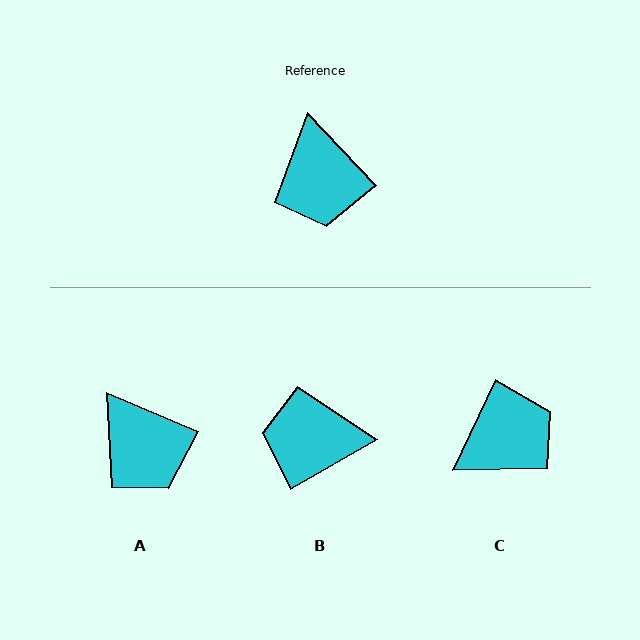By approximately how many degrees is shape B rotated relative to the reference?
Approximately 103 degrees clockwise.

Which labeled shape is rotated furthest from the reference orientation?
C, about 111 degrees away.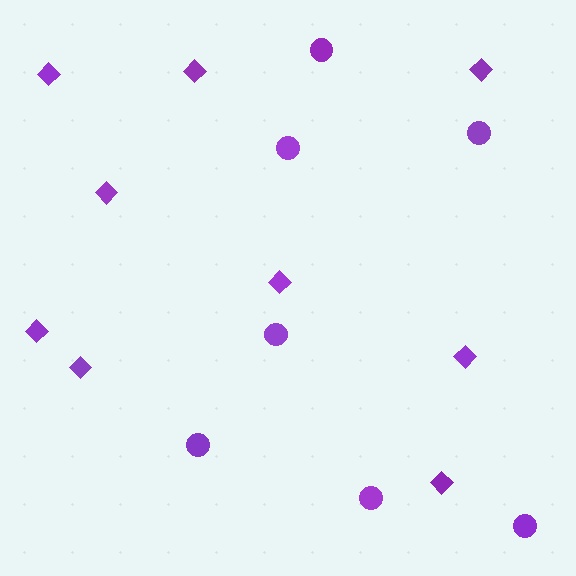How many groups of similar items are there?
There are 2 groups: one group of circles (7) and one group of diamonds (9).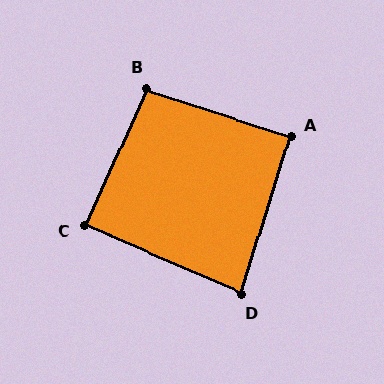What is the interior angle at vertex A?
Approximately 91 degrees (approximately right).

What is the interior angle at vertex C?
Approximately 89 degrees (approximately right).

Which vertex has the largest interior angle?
B, at approximately 96 degrees.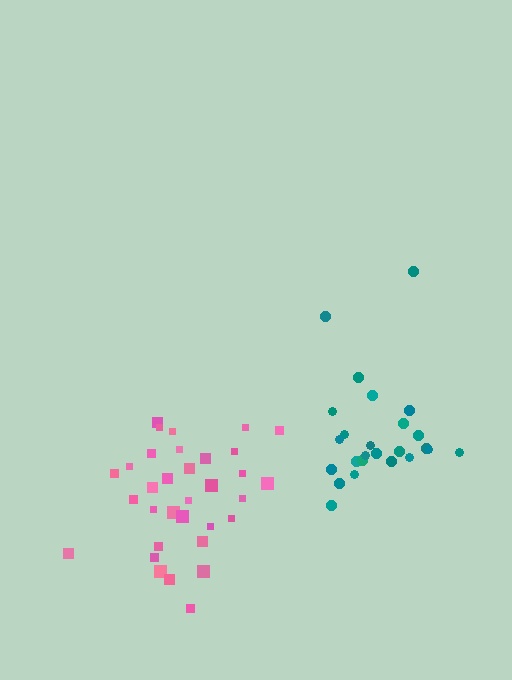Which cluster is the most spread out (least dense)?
Teal.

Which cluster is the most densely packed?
Pink.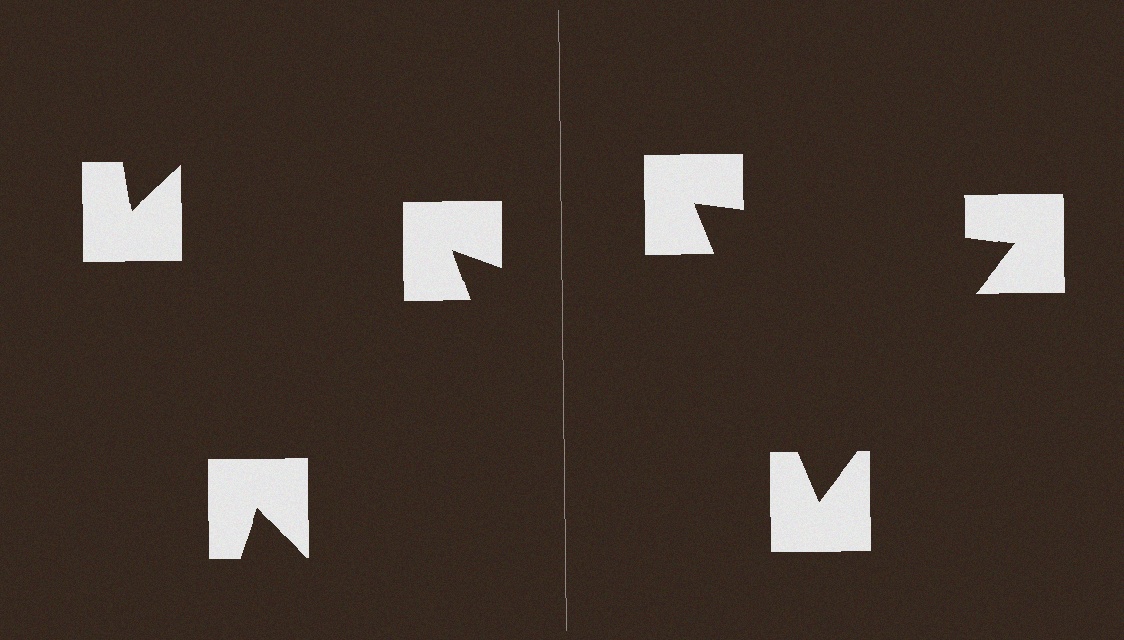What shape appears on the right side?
An illusory triangle.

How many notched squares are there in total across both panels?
6 — 3 on each side.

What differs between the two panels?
The notched squares are positioned identically on both sides; only the wedge orientations differ. On the right they align to a triangle; on the left they are misaligned.